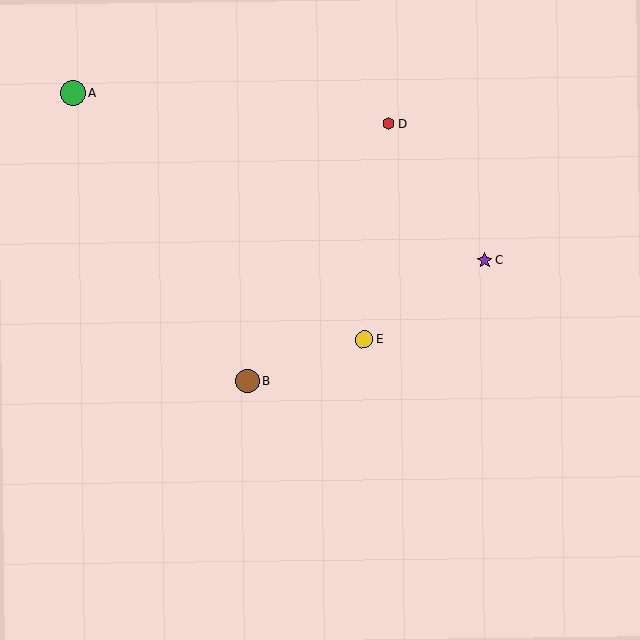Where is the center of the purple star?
The center of the purple star is at (485, 260).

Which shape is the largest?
The green circle (labeled A) is the largest.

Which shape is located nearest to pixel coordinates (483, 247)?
The purple star (labeled C) at (485, 260) is nearest to that location.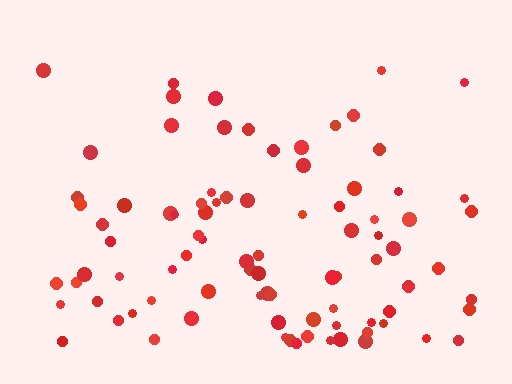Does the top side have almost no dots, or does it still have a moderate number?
Still a moderate number, just noticeably fewer than the bottom.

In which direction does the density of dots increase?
From top to bottom, with the bottom side densest.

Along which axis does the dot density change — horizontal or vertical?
Vertical.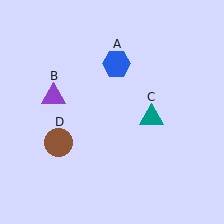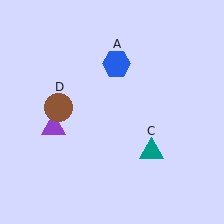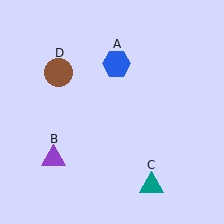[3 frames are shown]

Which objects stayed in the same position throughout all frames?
Blue hexagon (object A) remained stationary.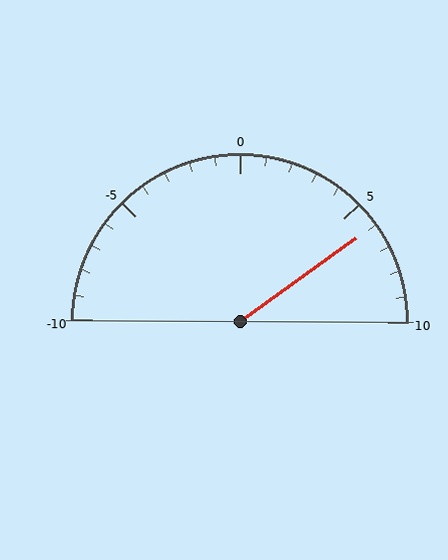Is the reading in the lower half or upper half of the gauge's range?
The reading is in the upper half of the range (-10 to 10).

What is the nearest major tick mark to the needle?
The nearest major tick mark is 5.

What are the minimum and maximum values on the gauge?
The gauge ranges from -10 to 10.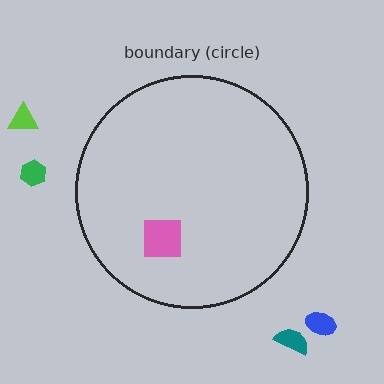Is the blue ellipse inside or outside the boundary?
Outside.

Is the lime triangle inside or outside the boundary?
Outside.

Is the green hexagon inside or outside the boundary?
Outside.